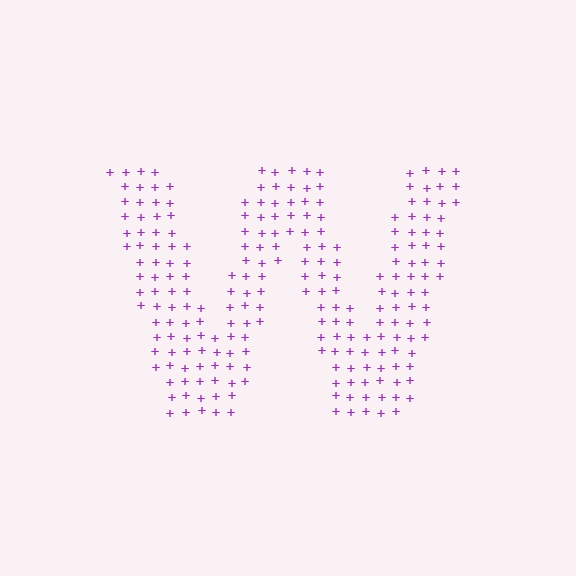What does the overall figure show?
The overall figure shows the letter W.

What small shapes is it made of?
It is made of small plus signs.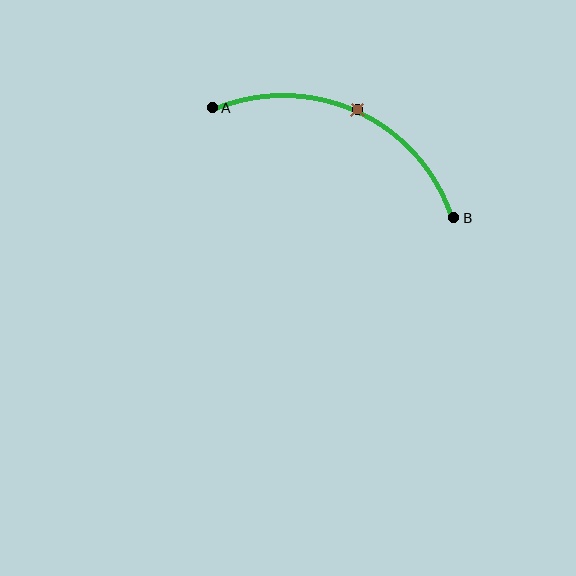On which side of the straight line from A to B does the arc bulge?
The arc bulges above the straight line connecting A and B.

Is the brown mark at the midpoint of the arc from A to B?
Yes. The brown mark lies on the arc at equal arc-length from both A and B — it is the arc midpoint.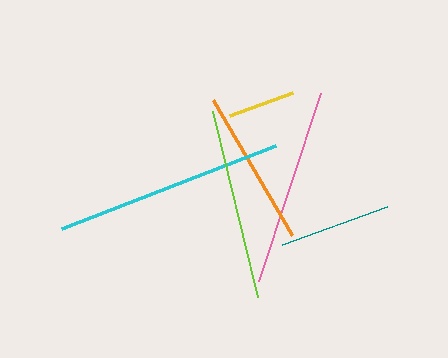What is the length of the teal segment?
The teal segment is approximately 112 pixels long.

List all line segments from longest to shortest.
From longest to shortest: cyan, pink, lime, orange, teal, yellow.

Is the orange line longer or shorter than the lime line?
The lime line is longer than the orange line.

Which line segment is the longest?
The cyan line is the longest at approximately 230 pixels.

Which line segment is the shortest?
The yellow line is the shortest at approximately 67 pixels.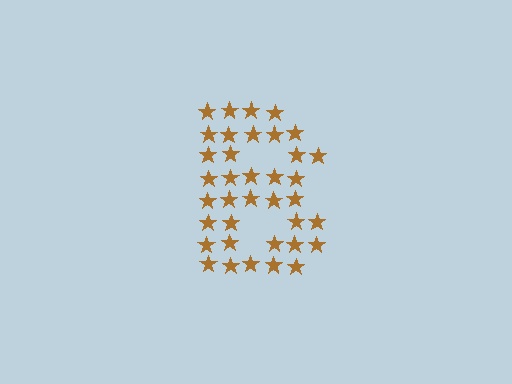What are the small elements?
The small elements are stars.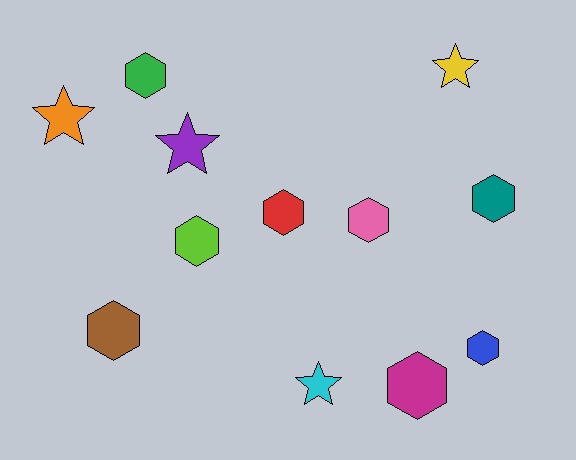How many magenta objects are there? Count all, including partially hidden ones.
There is 1 magenta object.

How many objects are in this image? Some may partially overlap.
There are 12 objects.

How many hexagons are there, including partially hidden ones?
There are 8 hexagons.